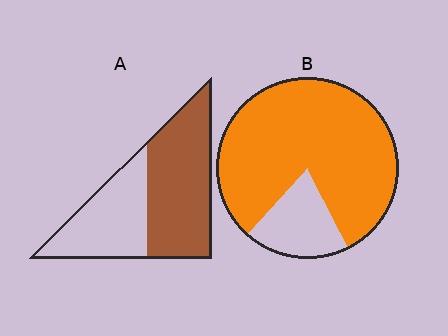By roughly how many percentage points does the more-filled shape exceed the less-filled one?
By roughly 25 percentage points (B over A).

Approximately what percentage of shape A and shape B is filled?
A is approximately 60% and B is approximately 80%.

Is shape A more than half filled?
Yes.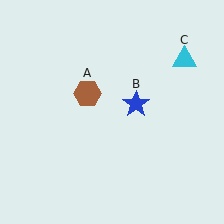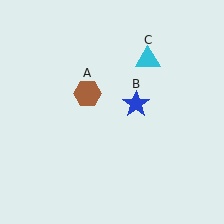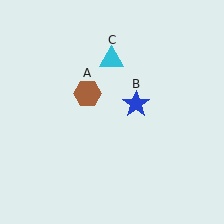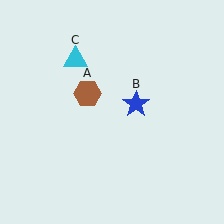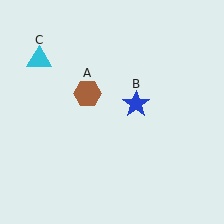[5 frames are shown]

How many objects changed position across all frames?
1 object changed position: cyan triangle (object C).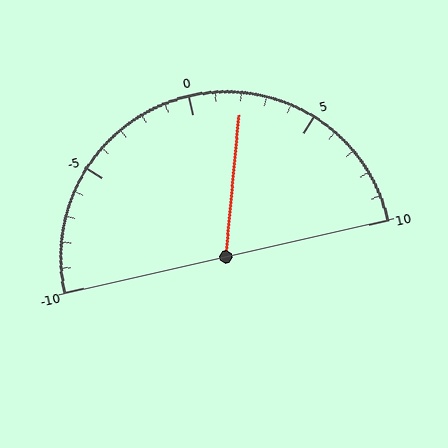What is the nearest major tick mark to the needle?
The nearest major tick mark is 0.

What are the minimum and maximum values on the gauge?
The gauge ranges from -10 to 10.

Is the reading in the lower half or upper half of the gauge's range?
The reading is in the upper half of the range (-10 to 10).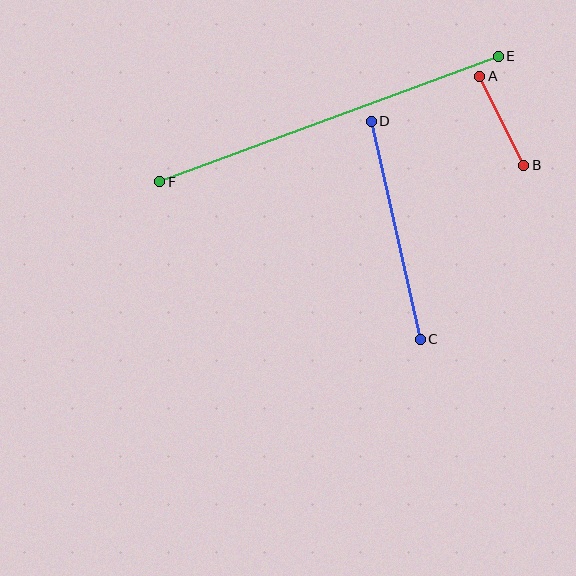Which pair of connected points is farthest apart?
Points E and F are farthest apart.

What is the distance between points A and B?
The distance is approximately 99 pixels.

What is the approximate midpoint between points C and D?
The midpoint is at approximately (396, 230) pixels.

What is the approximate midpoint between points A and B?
The midpoint is at approximately (502, 121) pixels.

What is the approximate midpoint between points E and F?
The midpoint is at approximately (329, 119) pixels.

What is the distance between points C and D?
The distance is approximately 224 pixels.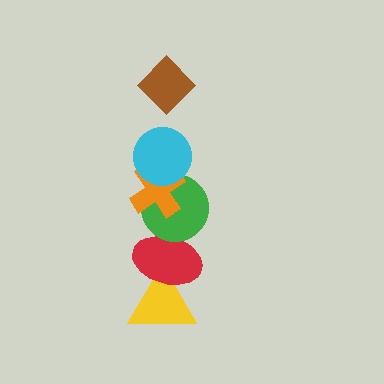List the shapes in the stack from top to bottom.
From top to bottom: the brown diamond, the cyan circle, the orange cross, the green circle, the red ellipse, the yellow triangle.